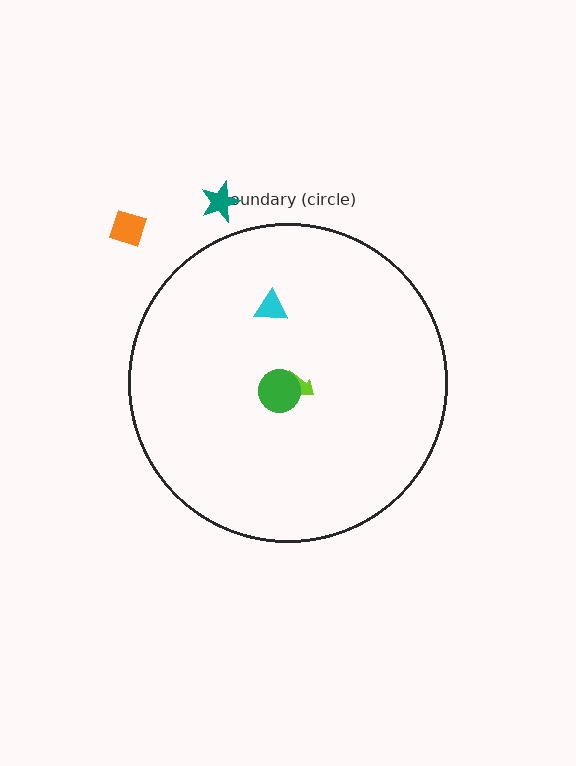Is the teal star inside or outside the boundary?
Outside.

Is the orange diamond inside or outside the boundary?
Outside.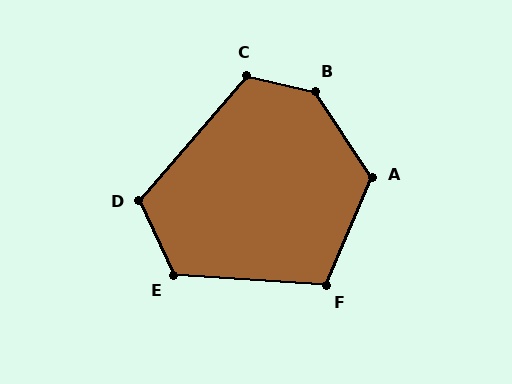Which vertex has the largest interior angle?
B, at approximately 136 degrees.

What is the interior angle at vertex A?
Approximately 124 degrees (obtuse).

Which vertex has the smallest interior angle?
F, at approximately 109 degrees.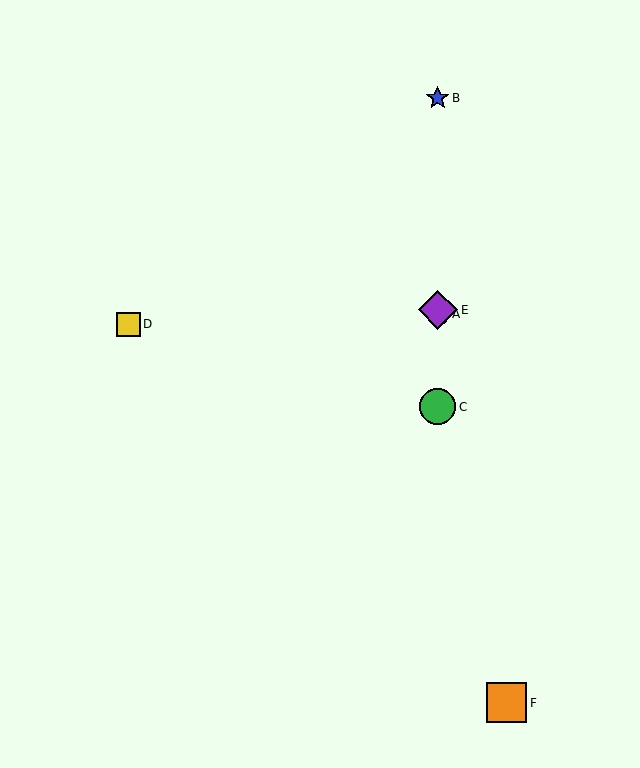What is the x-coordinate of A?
Object A is at x≈438.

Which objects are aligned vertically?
Objects A, B, C, E are aligned vertically.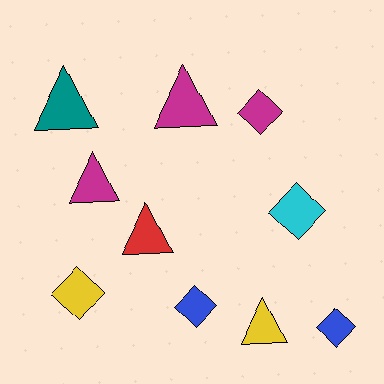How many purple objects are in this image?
There are no purple objects.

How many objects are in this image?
There are 10 objects.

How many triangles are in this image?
There are 5 triangles.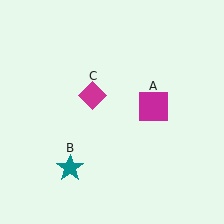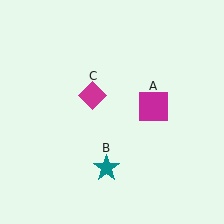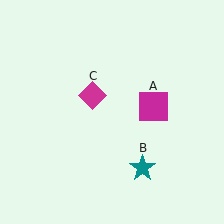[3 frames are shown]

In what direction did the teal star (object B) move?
The teal star (object B) moved right.